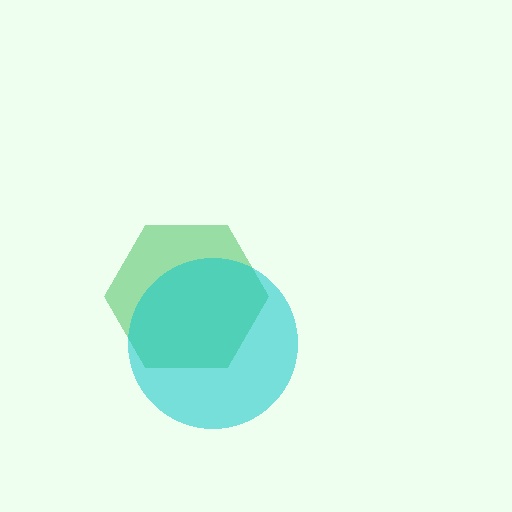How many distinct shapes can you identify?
There are 2 distinct shapes: a green hexagon, a cyan circle.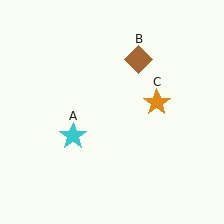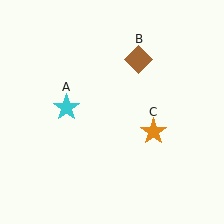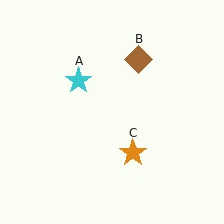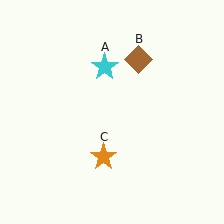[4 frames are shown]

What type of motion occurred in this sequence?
The cyan star (object A), orange star (object C) rotated clockwise around the center of the scene.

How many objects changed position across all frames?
2 objects changed position: cyan star (object A), orange star (object C).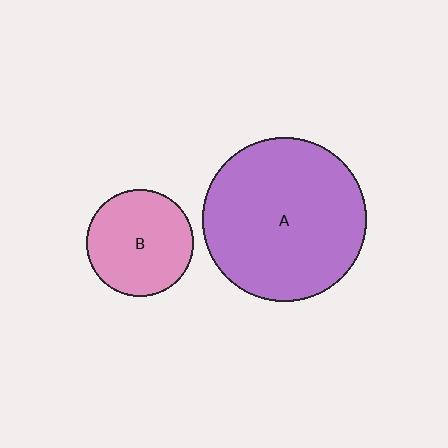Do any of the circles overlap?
No, none of the circles overlap.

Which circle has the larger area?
Circle A (purple).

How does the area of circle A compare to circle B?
Approximately 2.4 times.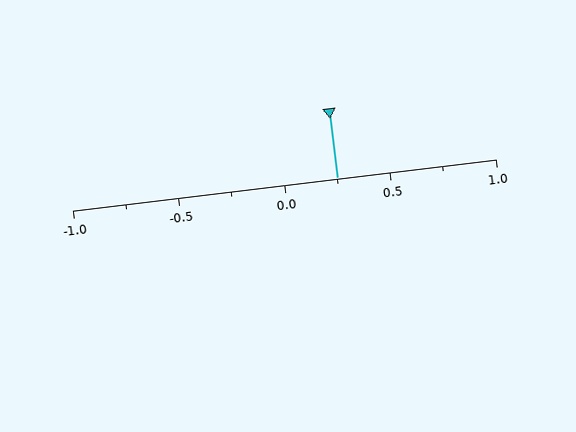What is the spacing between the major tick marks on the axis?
The major ticks are spaced 0.5 apart.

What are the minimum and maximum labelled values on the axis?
The axis runs from -1.0 to 1.0.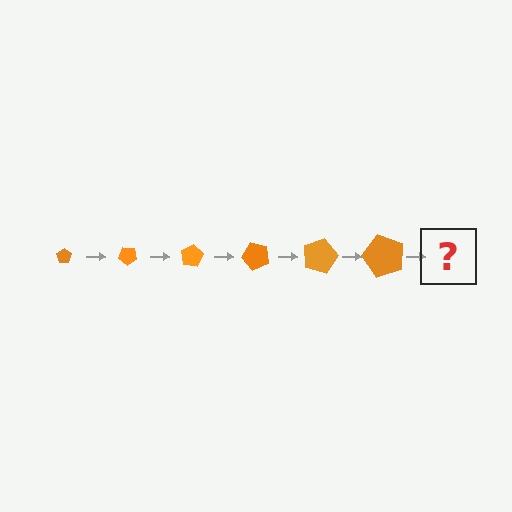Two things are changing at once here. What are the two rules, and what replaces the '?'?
The two rules are that the pentagon grows larger each step and it rotates 40 degrees each step. The '?' should be a pentagon, larger than the previous one and rotated 240 degrees from the start.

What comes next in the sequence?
The next element should be a pentagon, larger than the previous one and rotated 240 degrees from the start.